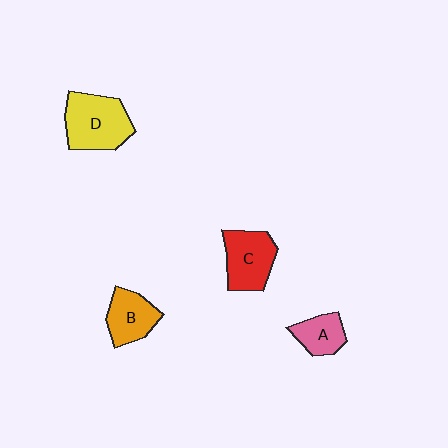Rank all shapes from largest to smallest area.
From largest to smallest: D (yellow), C (red), B (orange), A (pink).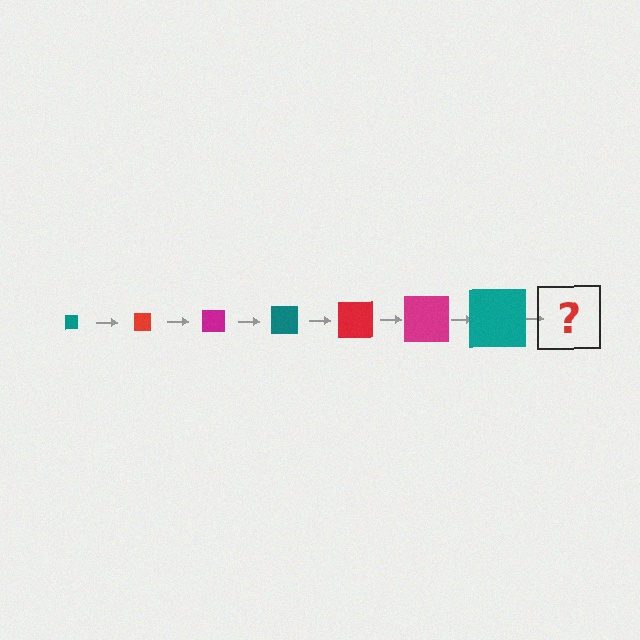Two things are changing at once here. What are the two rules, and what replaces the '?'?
The two rules are that the square grows larger each step and the color cycles through teal, red, and magenta. The '?' should be a red square, larger than the previous one.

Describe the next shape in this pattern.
It should be a red square, larger than the previous one.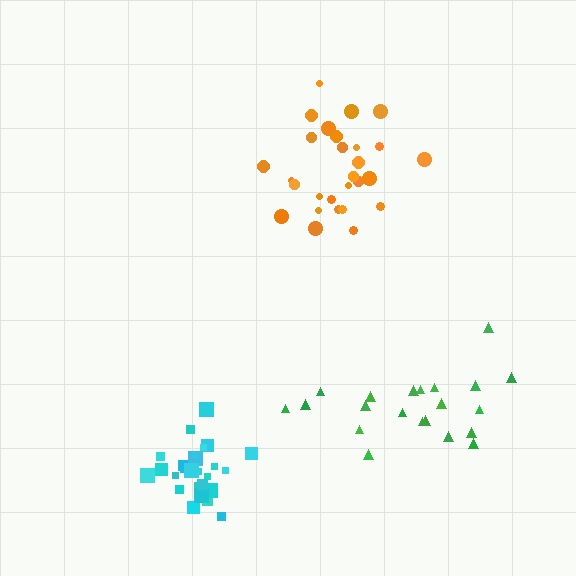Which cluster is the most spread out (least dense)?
Green.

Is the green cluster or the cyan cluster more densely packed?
Cyan.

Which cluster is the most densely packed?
Cyan.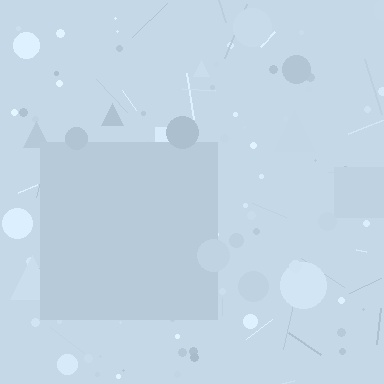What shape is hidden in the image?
A square is hidden in the image.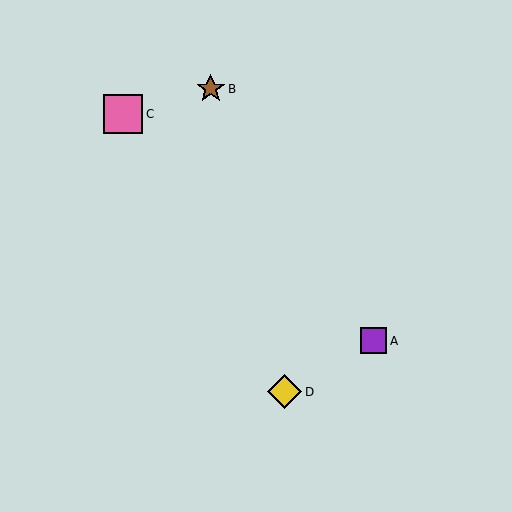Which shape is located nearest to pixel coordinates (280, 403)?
The yellow diamond (labeled D) at (285, 392) is nearest to that location.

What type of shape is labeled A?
Shape A is a purple square.